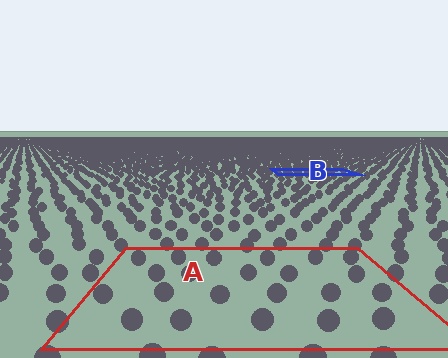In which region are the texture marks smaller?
The texture marks are smaller in region B, because it is farther away.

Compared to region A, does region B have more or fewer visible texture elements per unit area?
Region B has more texture elements per unit area — they are packed more densely because it is farther away.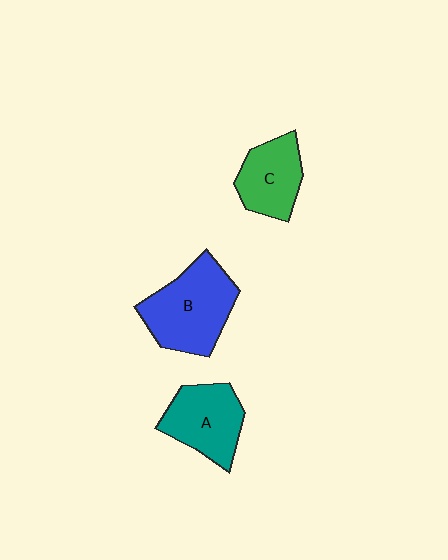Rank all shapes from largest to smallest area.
From largest to smallest: B (blue), A (teal), C (green).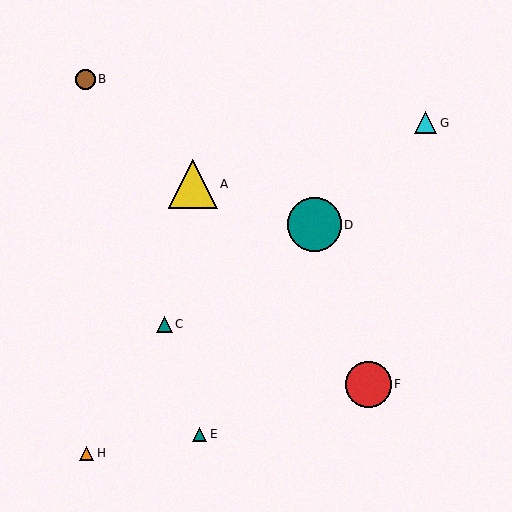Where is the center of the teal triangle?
The center of the teal triangle is at (200, 434).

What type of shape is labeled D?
Shape D is a teal circle.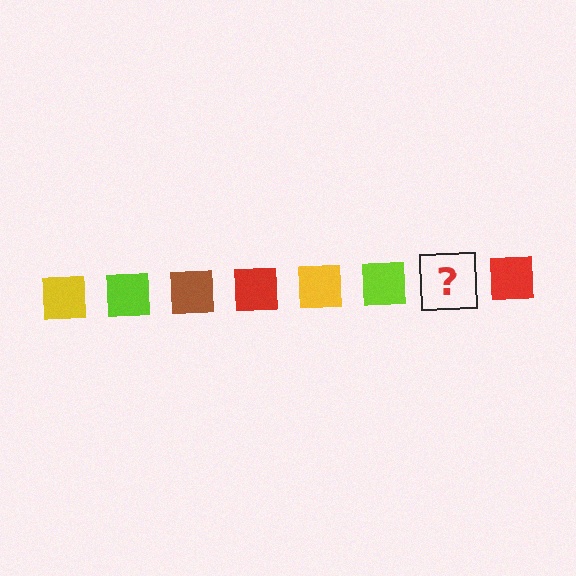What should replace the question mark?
The question mark should be replaced with a brown square.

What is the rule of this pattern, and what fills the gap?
The rule is that the pattern cycles through yellow, lime, brown, red squares. The gap should be filled with a brown square.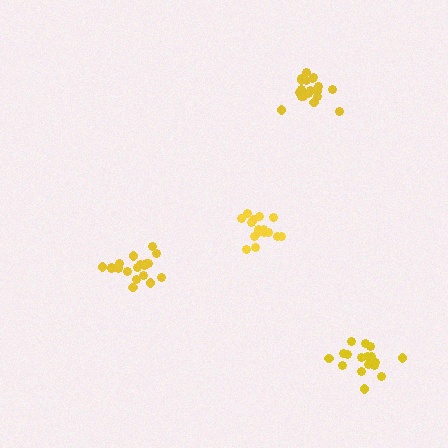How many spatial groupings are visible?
There are 4 spatial groupings.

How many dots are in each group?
Group 1: 16 dots, Group 2: 20 dots, Group 3: 19 dots, Group 4: 18 dots (73 total).